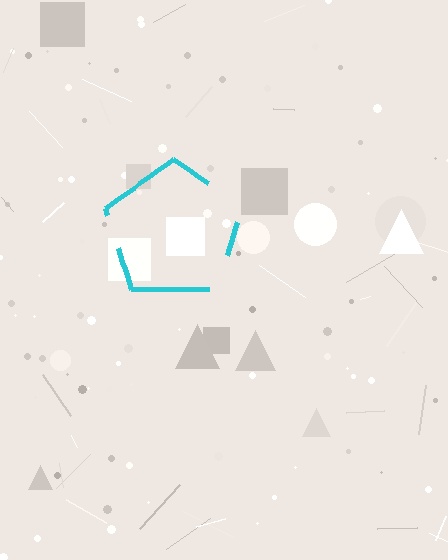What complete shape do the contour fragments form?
The contour fragments form a pentagon.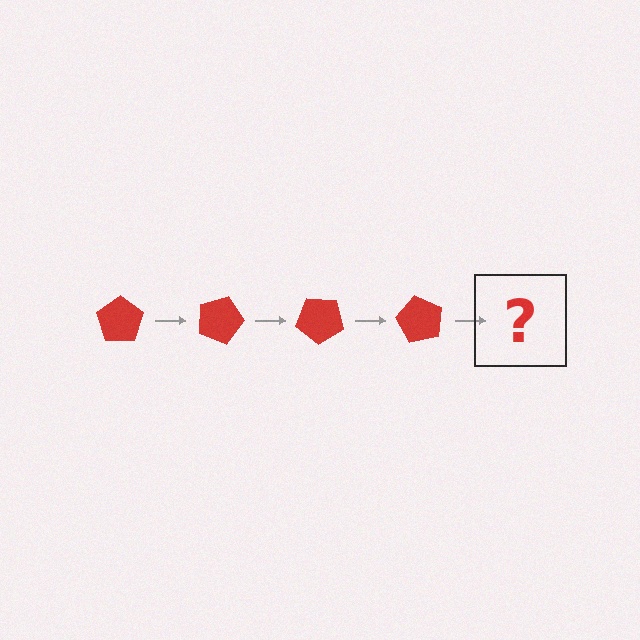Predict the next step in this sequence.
The next step is a red pentagon rotated 80 degrees.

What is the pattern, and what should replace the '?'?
The pattern is that the pentagon rotates 20 degrees each step. The '?' should be a red pentagon rotated 80 degrees.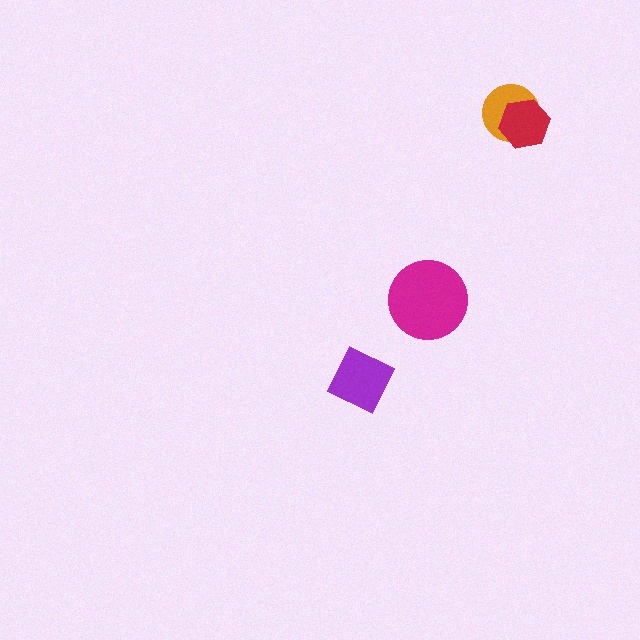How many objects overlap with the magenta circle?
0 objects overlap with the magenta circle.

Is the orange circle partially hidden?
Yes, it is partially covered by another shape.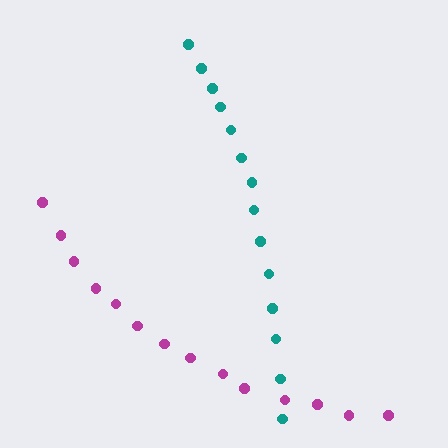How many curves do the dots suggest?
There are 2 distinct paths.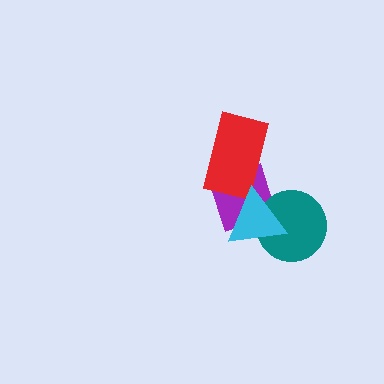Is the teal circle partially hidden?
Yes, it is partially covered by another shape.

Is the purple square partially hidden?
Yes, it is partially covered by another shape.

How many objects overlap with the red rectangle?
1 object overlaps with the red rectangle.